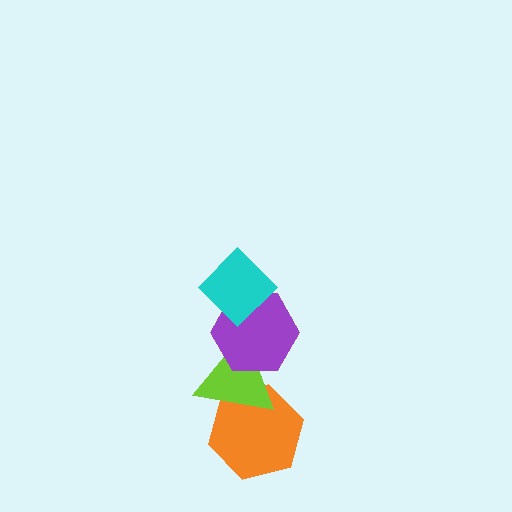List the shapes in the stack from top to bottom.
From top to bottom: the cyan diamond, the purple hexagon, the lime triangle, the orange hexagon.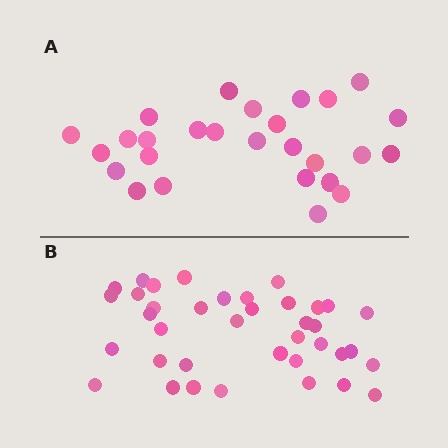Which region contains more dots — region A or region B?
Region B (the bottom region) has more dots.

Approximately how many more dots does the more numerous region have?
Region B has roughly 12 or so more dots than region A.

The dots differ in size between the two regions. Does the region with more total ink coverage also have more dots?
No. Region A has more total ink coverage because its dots are larger, but region B actually contains more individual dots. Total area can be misleading — the number of items is what matters here.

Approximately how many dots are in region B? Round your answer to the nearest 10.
About 40 dots. (The exact count is 38, which rounds to 40.)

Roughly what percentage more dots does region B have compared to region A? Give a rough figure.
About 40% more.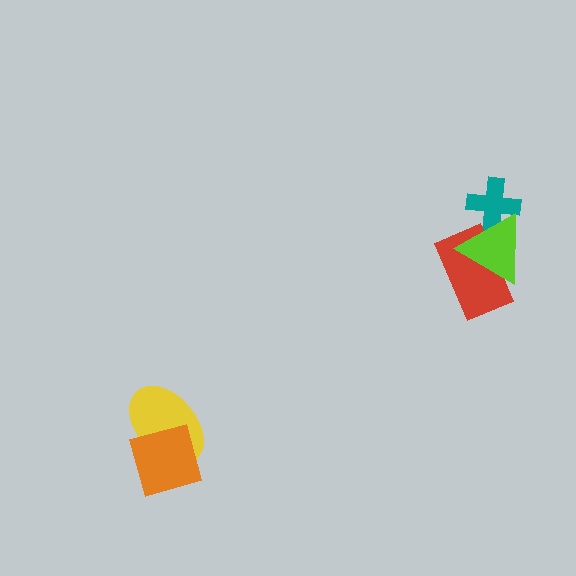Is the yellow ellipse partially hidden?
Yes, it is partially covered by another shape.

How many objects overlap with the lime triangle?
2 objects overlap with the lime triangle.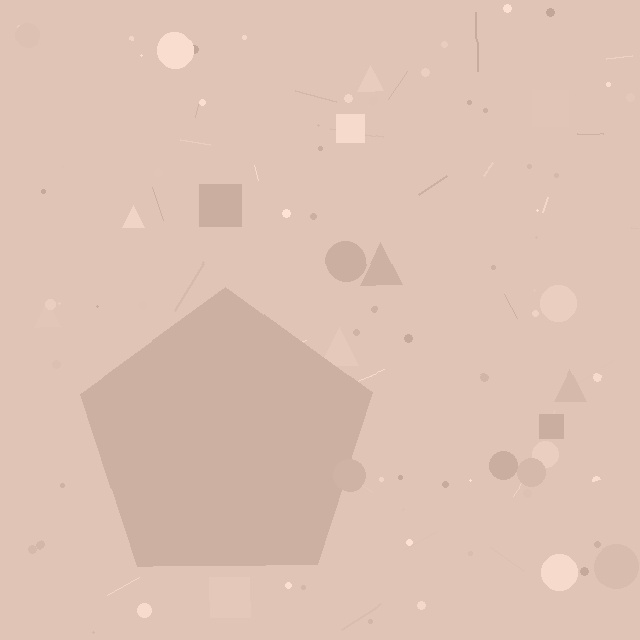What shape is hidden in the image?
A pentagon is hidden in the image.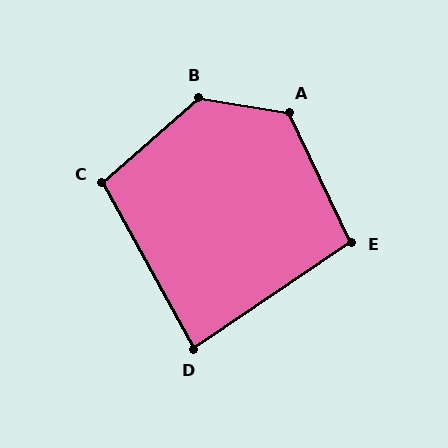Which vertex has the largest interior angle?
B, at approximately 129 degrees.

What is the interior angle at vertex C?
Approximately 103 degrees (obtuse).